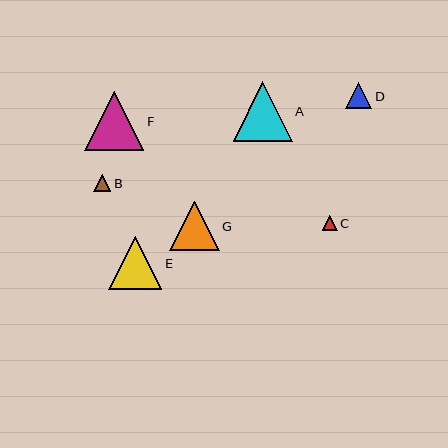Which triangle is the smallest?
Triangle C is the smallest with a size of approximately 15 pixels.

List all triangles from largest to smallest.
From largest to smallest: A, F, E, G, D, B, C.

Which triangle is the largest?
Triangle A is the largest with a size of approximately 59 pixels.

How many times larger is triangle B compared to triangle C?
Triangle B is approximately 1.2 times the size of triangle C.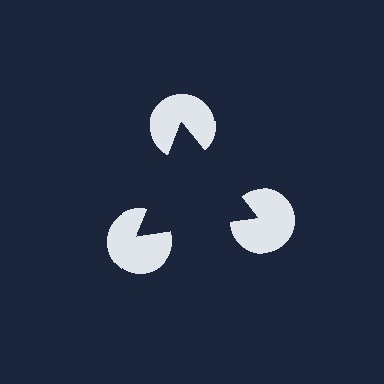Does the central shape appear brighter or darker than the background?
It typically appears slightly darker than the background, even though no actual brightness change is drawn.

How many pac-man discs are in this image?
There are 3 — one at each vertex of the illusory triangle.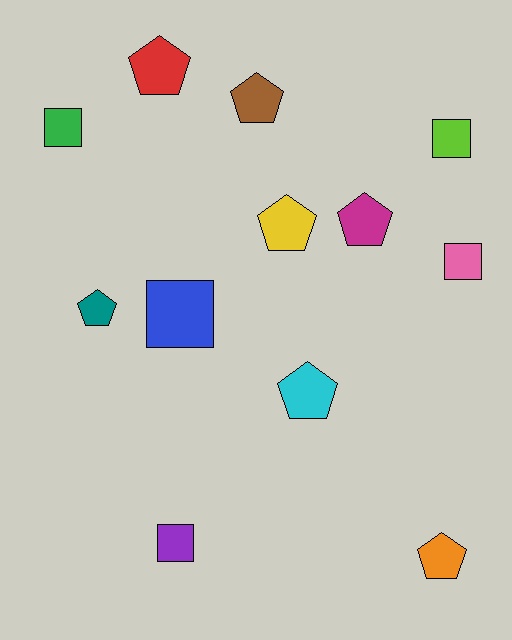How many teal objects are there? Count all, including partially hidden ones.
There is 1 teal object.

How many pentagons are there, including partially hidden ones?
There are 7 pentagons.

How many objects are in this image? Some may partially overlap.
There are 12 objects.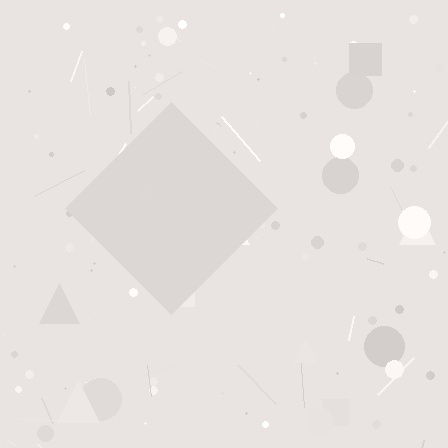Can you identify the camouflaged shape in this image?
The camouflaged shape is a diamond.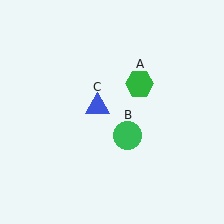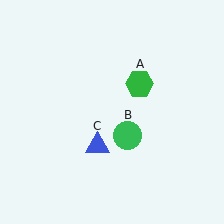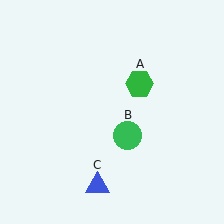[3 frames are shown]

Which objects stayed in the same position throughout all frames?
Green hexagon (object A) and green circle (object B) remained stationary.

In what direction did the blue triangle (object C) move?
The blue triangle (object C) moved down.